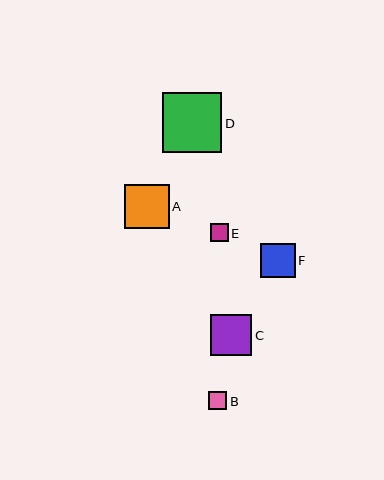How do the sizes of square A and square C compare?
Square A and square C are approximately the same size.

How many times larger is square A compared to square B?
Square A is approximately 2.4 times the size of square B.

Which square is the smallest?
Square E is the smallest with a size of approximately 18 pixels.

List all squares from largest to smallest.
From largest to smallest: D, A, C, F, B, E.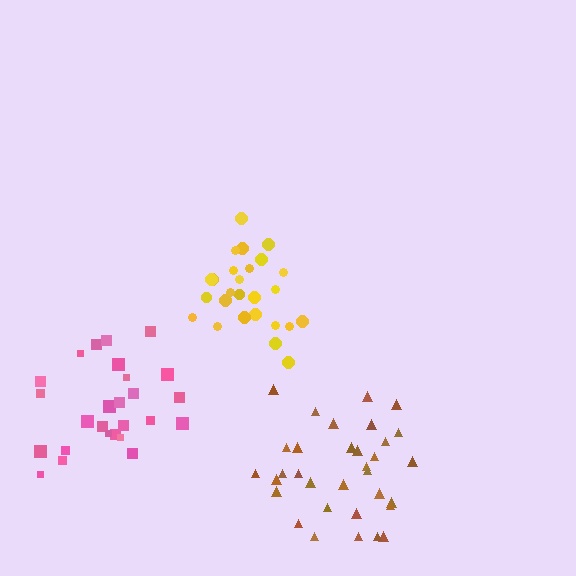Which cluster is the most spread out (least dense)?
Pink.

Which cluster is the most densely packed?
Yellow.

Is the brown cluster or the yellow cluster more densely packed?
Yellow.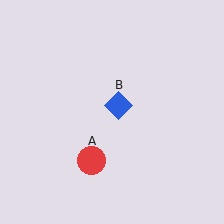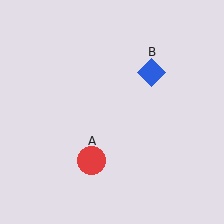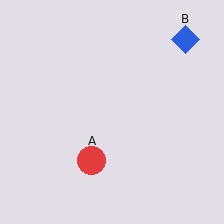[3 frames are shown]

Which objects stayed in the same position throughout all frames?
Red circle (object A) remained stationary.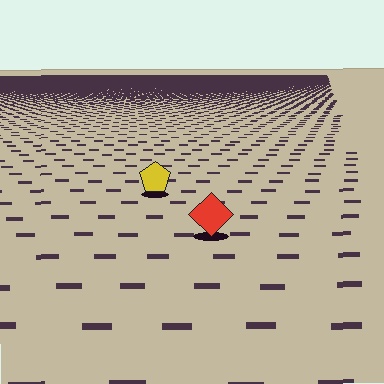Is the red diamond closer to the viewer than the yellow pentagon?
Yes. The red diamond is closer — you can tell from the texture gradient: the ground texture is coarser near it.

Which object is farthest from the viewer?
The yellow pentagon is farthest from the viewer. It appears smaller and the ground texture around it is denser.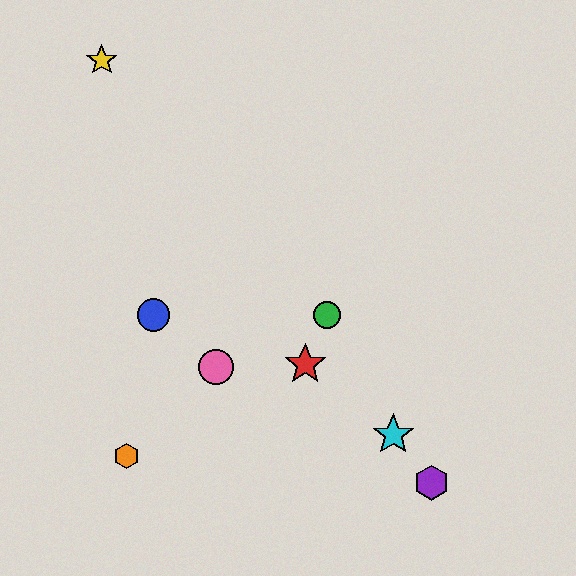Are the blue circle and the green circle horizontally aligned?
Yes, both are at y≈315.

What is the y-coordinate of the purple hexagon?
The purple hexagon is at y≈483.